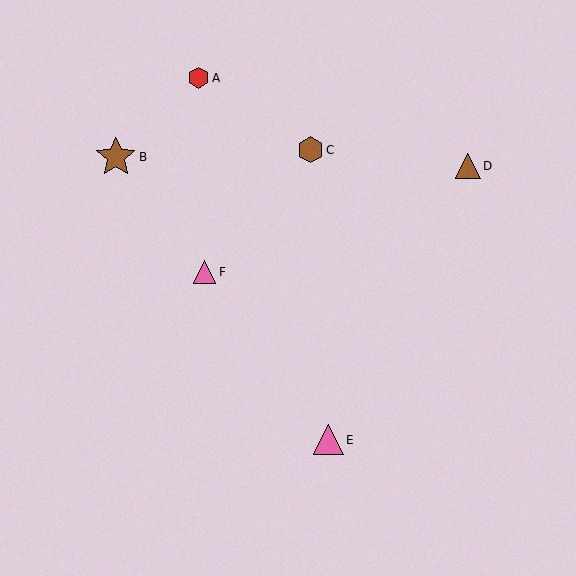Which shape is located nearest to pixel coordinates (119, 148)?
The brown star (labeled B) at (116, 157) is nearest to that location.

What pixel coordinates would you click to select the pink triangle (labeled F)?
Click at (205, 272) to select the pink triangle F.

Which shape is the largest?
The brown star (labeled B) is the largest.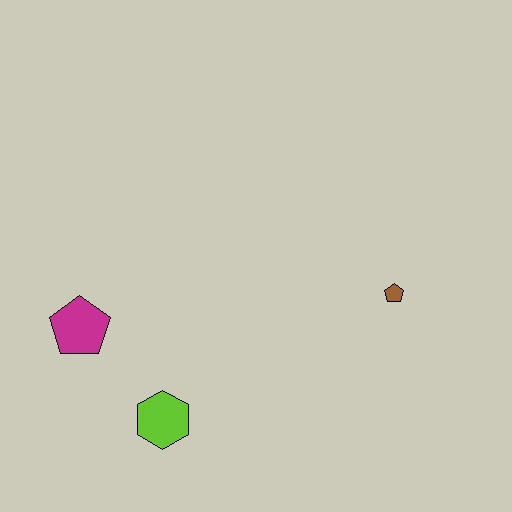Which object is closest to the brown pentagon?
The lime hexagon is closest to the brown pentagon.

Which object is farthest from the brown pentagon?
The magenta pentagon is farthest from the brown pentagon.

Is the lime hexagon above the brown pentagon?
No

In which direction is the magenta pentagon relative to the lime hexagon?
The magenta pentagon is above the lime hexagon.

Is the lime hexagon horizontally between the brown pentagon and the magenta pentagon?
Yes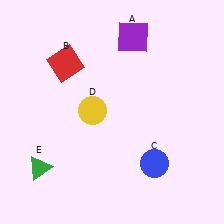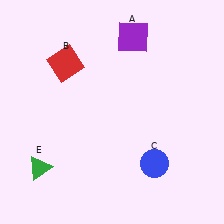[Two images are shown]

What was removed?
The yellow circle (D) was removed in Image 2.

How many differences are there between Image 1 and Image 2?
There is 1 difference between the two images.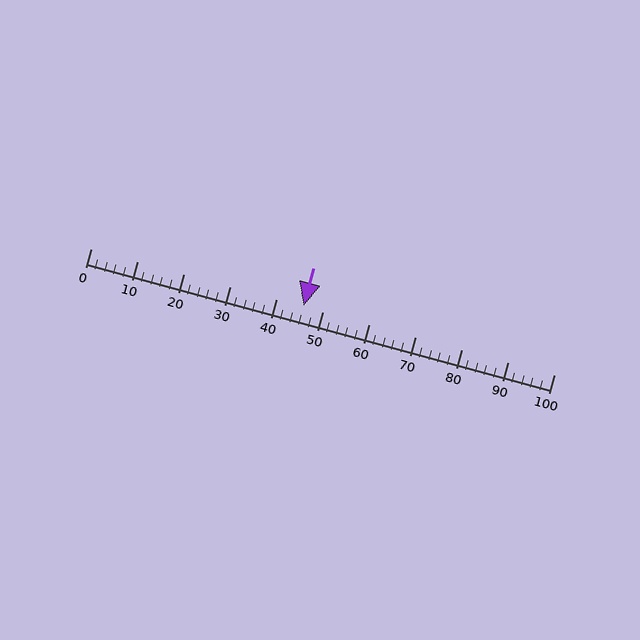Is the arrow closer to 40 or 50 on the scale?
The arrow is closer to 50.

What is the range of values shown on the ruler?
The ruler shows values from 0 to 100.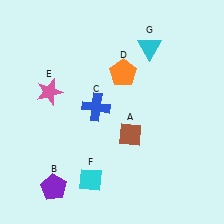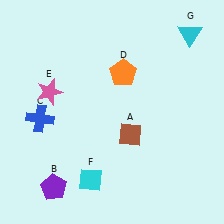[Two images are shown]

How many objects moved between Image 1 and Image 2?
2 objects moved between the two images.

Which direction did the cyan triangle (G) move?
The cyan triangle (G) moved right.